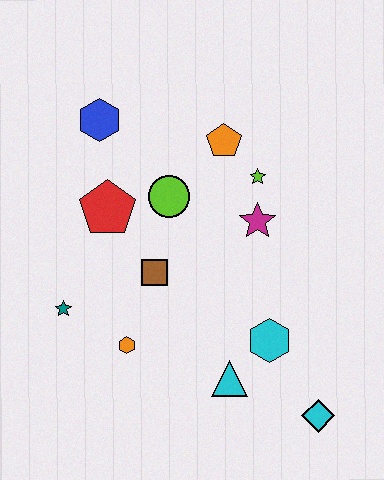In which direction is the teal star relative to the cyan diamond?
The teal star is to the left of the cyan diamond.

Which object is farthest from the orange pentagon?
The cyan diamond is farthest from the orange pentagon.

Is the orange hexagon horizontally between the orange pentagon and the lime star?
No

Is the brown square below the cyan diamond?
No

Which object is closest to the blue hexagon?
The red pentagon is closest to the blue hexagon.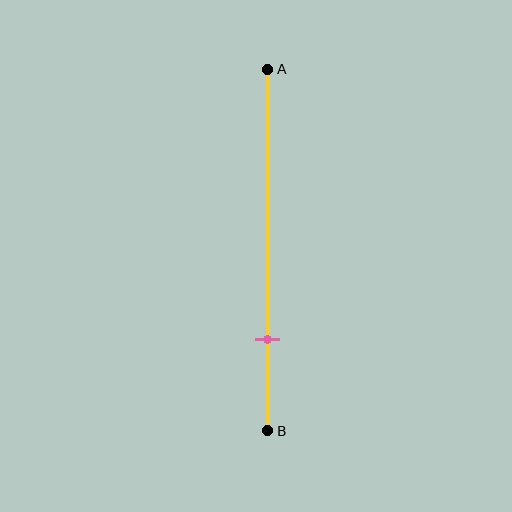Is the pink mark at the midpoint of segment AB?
No, the mark is at about 75% from A, not at the 50% midpoint.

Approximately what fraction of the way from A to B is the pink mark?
The pink mark is approximately 75% of the way from A to B.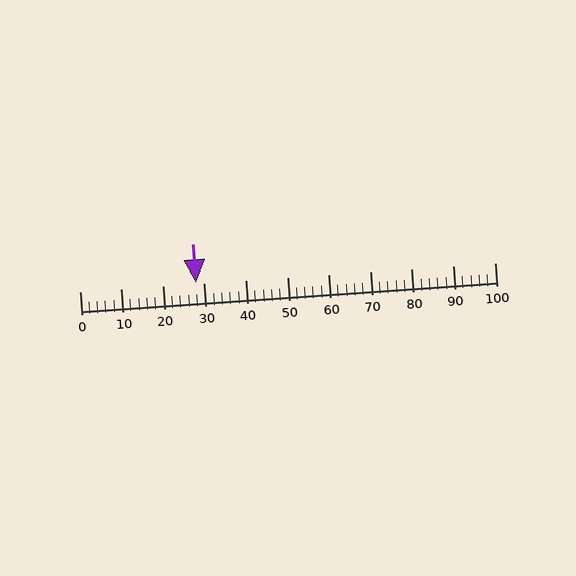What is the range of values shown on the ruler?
The ruler shows values from 0 to 100.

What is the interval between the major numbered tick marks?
The major tick marks are spaced 10 units apart.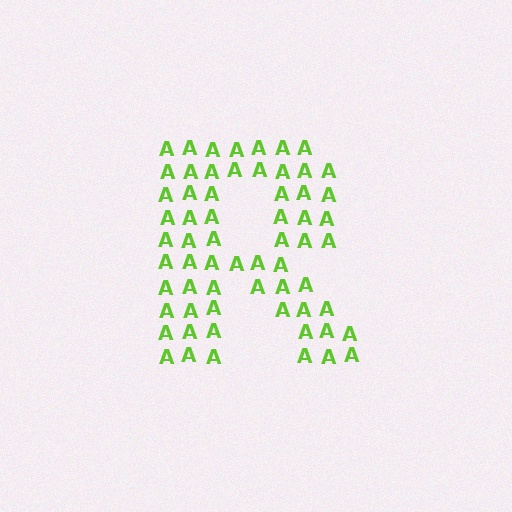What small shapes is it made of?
It is made of small letter A's.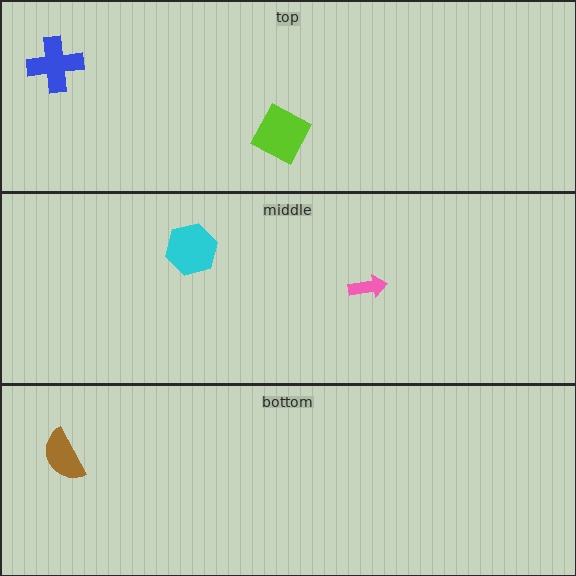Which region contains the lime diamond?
The top region.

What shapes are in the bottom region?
The brown semicircle.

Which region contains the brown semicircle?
The bottom region.